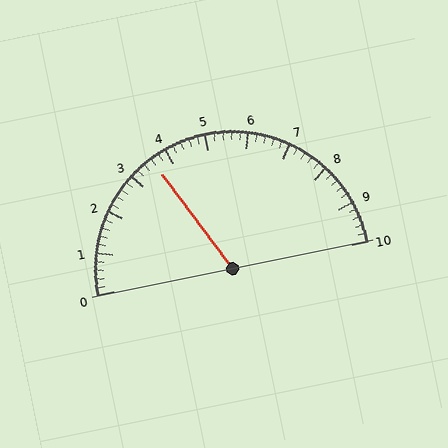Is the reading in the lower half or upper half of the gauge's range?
The reading is in the lower half of the range (0 to 10).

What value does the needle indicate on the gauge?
The needle indicates approximately 3.6.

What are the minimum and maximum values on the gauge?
The gauge ranges from 0 to 10.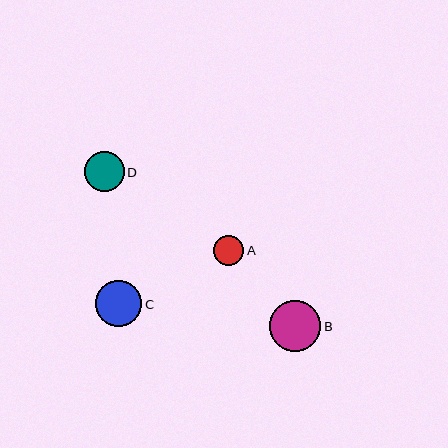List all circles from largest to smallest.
From largest to smallest: B, C, D, A.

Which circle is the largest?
Circle B is the largest with a size of approximately 51 pixels.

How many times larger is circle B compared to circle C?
Circle B is approximately 1.1 times the size of circle C.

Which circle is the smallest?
Circle A is the smallest with a size of approximately 30 pixels.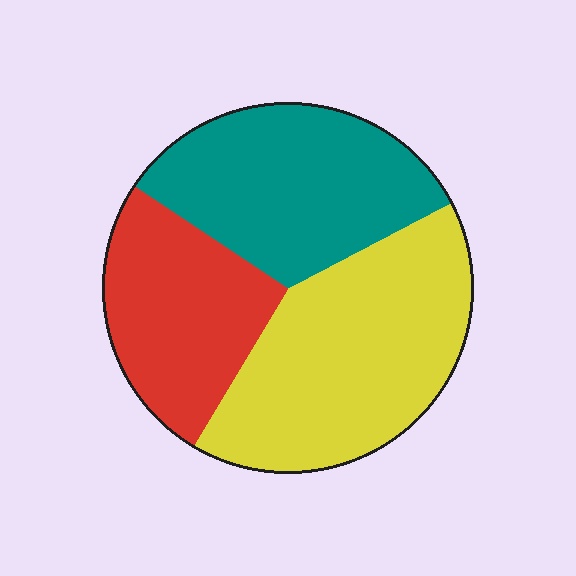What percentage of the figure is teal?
Teal takes up about one third (1/3) of the figure.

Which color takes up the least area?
Red, at roughly 25%.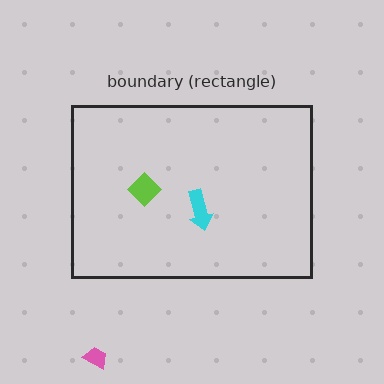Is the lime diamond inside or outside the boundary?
Inside.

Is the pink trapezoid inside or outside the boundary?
Outside.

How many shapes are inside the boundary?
2 inside, 1 outside.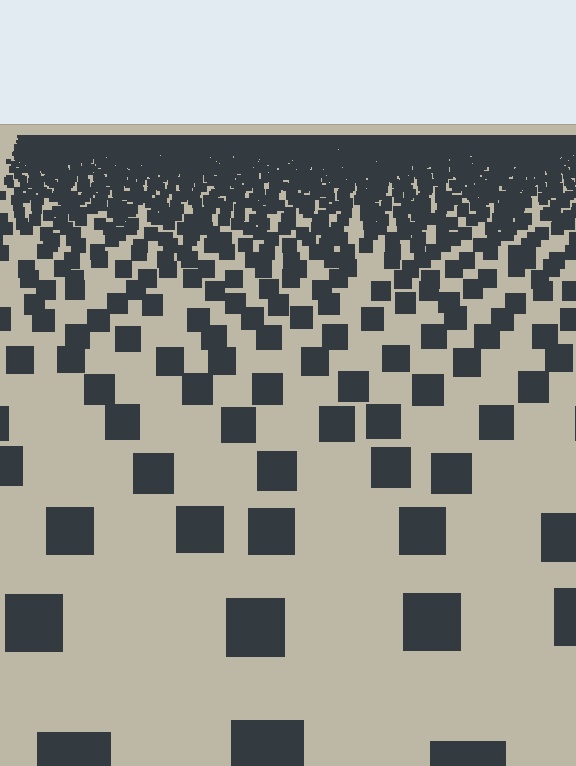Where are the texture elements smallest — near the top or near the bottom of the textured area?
Near the top.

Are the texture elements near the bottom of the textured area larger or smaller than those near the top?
Larger. Near the bottom, elements are closer to the viewer and appear at a bigger on-screen size.